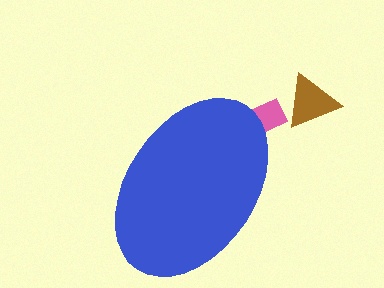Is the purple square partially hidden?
Yes, the purple square is partially hidden behind the blue ellipse.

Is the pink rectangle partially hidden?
Yes, the pink rectangle is partially hidden behind the blue ellipse.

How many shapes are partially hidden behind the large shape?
2 shapes are partially hidden.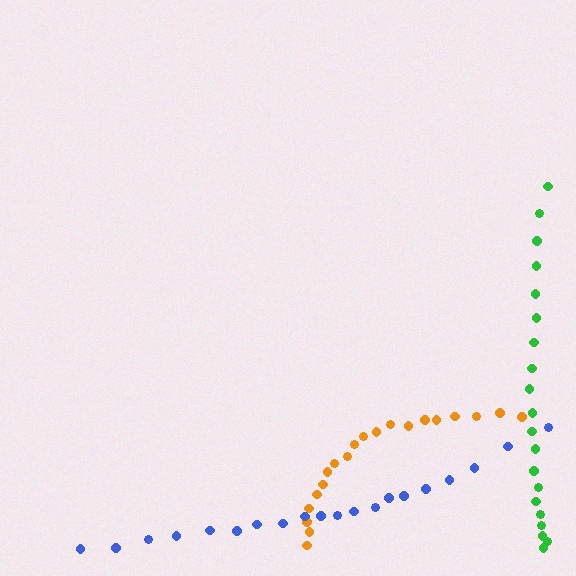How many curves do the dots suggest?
There are 3 distinct paths.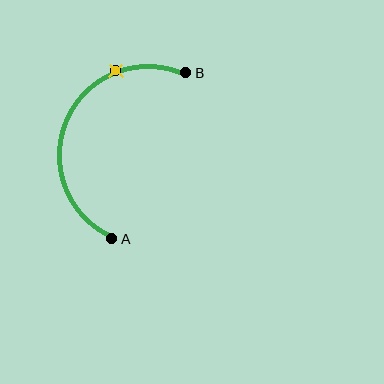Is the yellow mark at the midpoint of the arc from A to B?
No. The yellow mark lies on the arc but is closer to endpoint B. The arc midpoint would be at the point on the curve equidistant along the arc from both A and B.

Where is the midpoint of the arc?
The arc midpoint is the point on the curve farthest from the straight line joining A and B. It sits to the left of that line.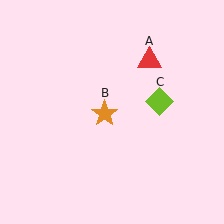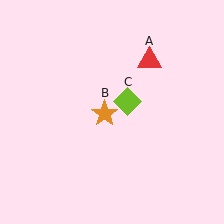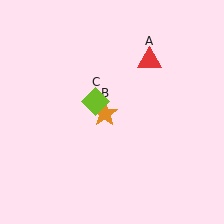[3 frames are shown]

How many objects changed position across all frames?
1 object changed position: lime diamond (object C).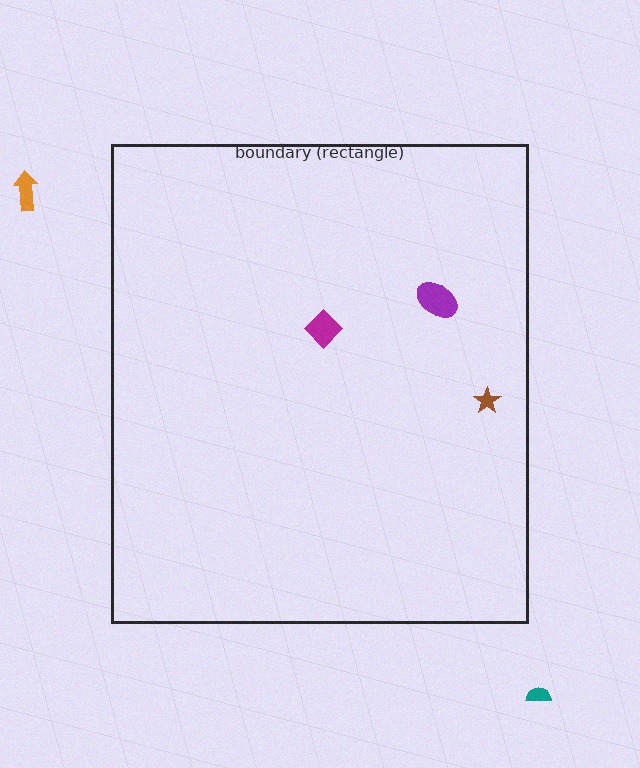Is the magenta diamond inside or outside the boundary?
Inside.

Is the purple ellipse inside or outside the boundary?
Inside.